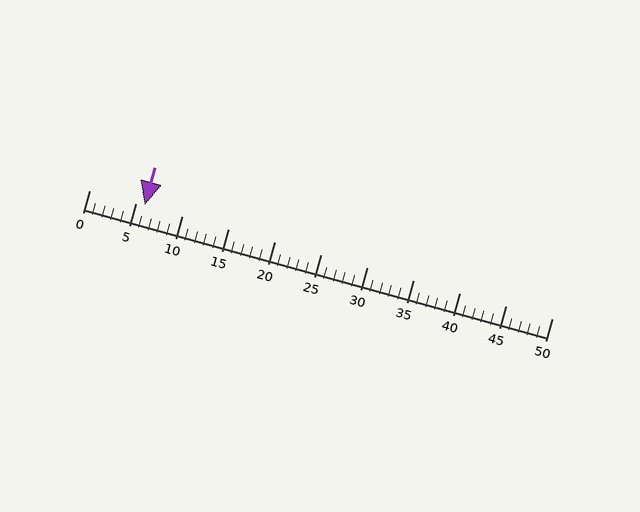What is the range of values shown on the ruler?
The ruler shows values from 0 to 50.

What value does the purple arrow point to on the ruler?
The purple arrow points to approximately 6.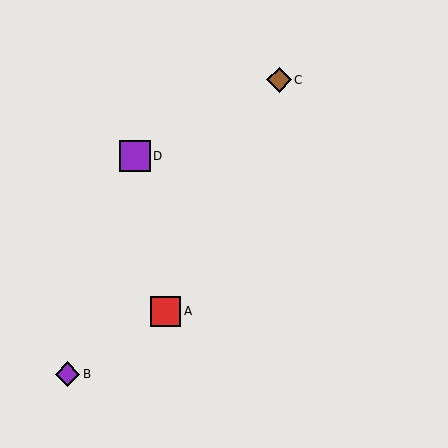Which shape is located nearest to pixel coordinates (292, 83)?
The brown diamond (labeled C) at (279, 80) is nearest to that location.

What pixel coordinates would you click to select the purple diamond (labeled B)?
Click at (67, 374) to select the purple diamond B.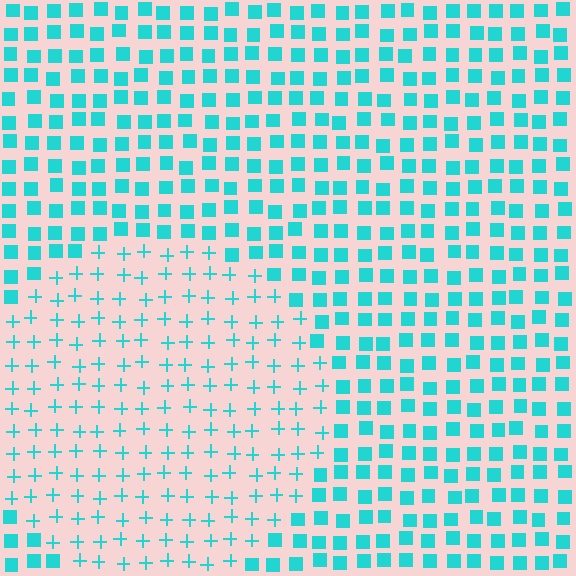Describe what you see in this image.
The image is filled with small cyan elements arranged in a uniform grid. A circle-shaped region contains plus signs, while the surrounding area contains squares. The boundary is defined purely by the change in element shape.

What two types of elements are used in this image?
The image uses plus signs inside the circle region and squares outside it.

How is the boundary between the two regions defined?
The boundary is defined by a change in element shape: plus signs inside vs. squares outside. All elements share the same color and spacing.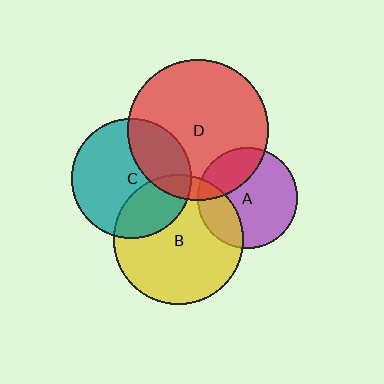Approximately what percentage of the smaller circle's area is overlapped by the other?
Approximately 25%.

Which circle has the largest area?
Circle D (red).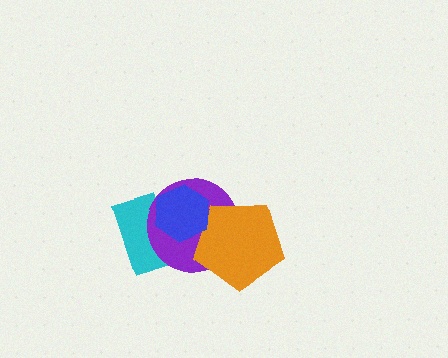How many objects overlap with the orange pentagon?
2 objects overlap with the orange pentagon.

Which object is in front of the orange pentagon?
The blue hexagon is in front of the orange pentagon.